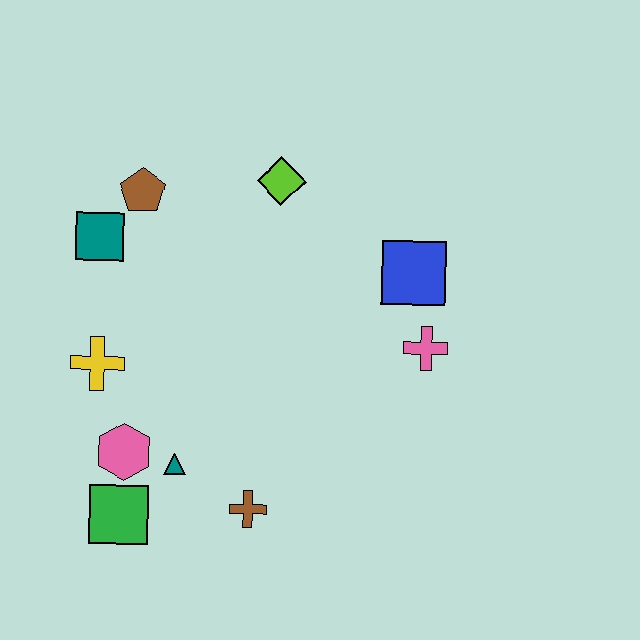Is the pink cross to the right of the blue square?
Yes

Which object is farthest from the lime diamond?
The green square is farthest from the lime diamond.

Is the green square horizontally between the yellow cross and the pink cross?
Yes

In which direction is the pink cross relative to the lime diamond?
The pink cross is below the lime diamond.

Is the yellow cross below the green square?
No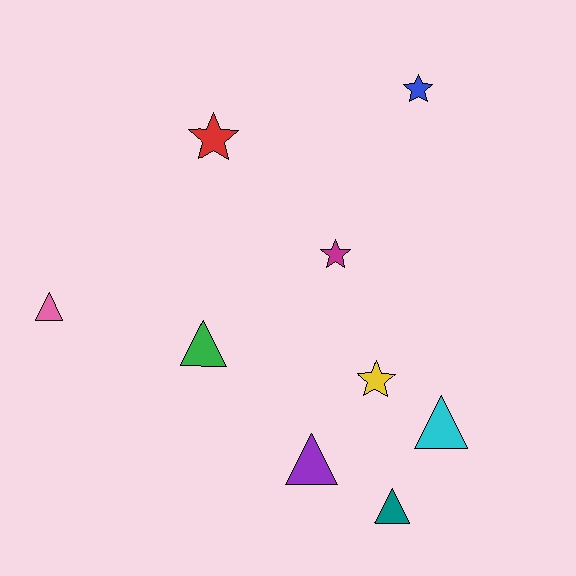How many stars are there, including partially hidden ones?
There are 4 stars.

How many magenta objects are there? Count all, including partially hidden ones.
There is 1 magenta object.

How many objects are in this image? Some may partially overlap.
There are 9 objects.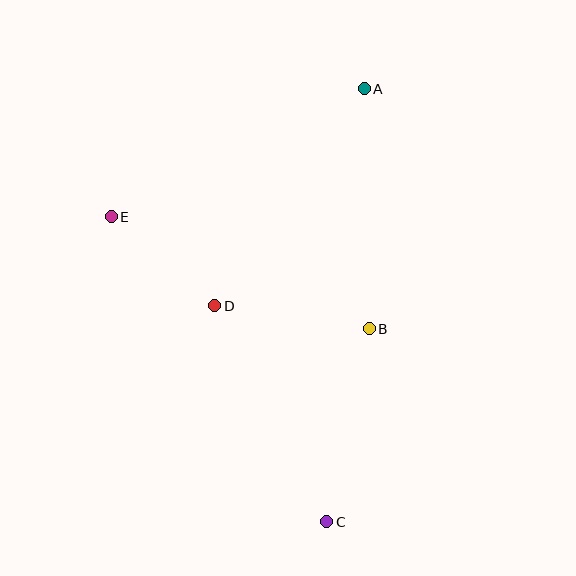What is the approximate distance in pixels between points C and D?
The distance between C and D is approximately 244 pixels.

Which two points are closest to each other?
Points D and E are closest to each other.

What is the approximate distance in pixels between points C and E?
The distance between C and E is approximately 374 pixels.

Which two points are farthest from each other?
Points A and C are farthest from each other.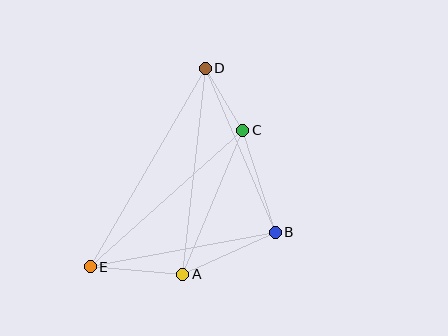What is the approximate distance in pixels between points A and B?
The distance between A and B is approximately 102 pixels.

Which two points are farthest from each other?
Points D and E are farthest from each other.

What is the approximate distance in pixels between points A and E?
The distance between A and E is approximately 92 pixels.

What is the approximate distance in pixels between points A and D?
The distance between A and D is approximately 207 pixels.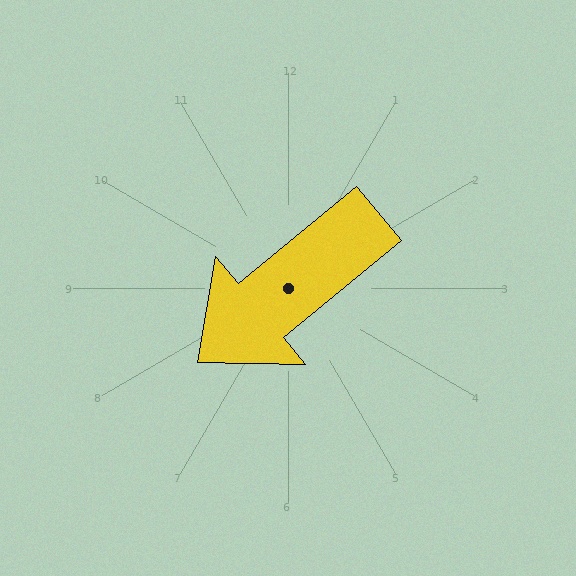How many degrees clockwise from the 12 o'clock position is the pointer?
Approximately 230 degrees.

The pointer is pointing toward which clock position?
Roughly 8 o'clock.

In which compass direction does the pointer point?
Southwest.